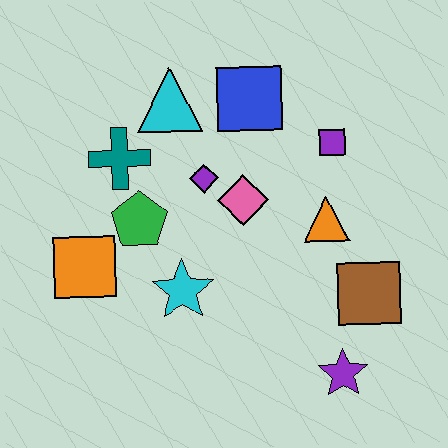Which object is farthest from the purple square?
The orange square is farthest from the purple square.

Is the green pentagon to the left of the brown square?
Yes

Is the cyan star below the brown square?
No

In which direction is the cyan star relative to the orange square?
The cyan star is to the right of the orange square.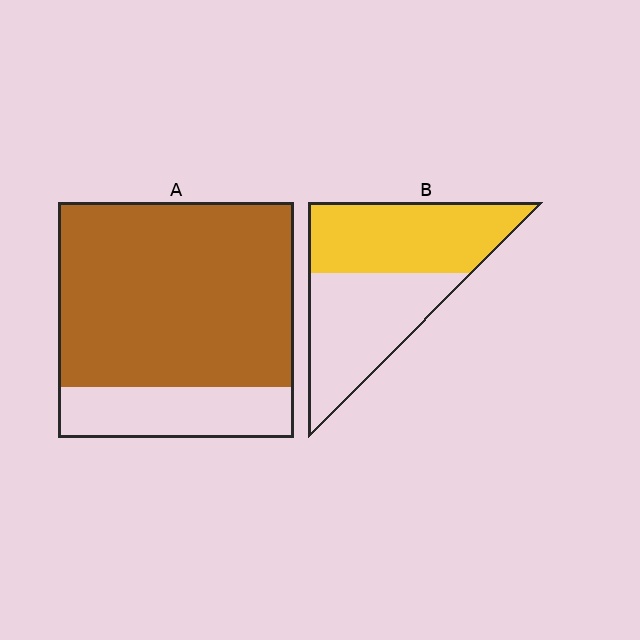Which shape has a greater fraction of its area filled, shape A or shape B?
Shape A.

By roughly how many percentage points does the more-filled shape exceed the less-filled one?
By roughly 25 percentage points (A over B).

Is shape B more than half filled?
Roughly half.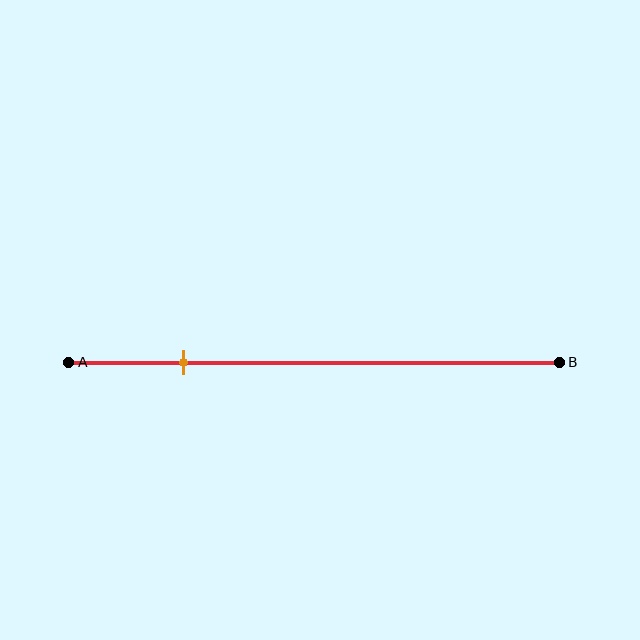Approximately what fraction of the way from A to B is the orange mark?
The orange mark is approximately 25% of the way from A to B.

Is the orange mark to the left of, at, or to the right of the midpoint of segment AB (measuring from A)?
The orange mark is to the left of the midpoint of segment AB.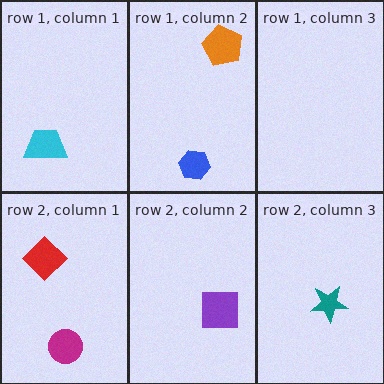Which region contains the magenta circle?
The row 2, column 1 region.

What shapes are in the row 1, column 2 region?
The blue hexagon, the orange pentagon.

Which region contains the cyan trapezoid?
The row 1, column 1 region.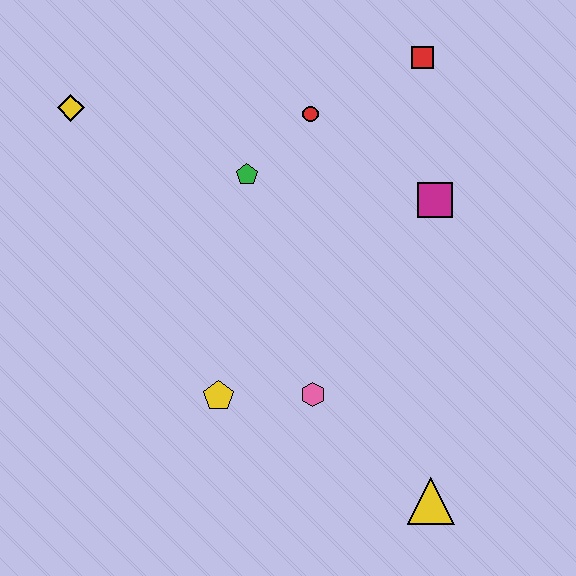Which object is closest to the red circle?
The green pentagon is closest to the red circle.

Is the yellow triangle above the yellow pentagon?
No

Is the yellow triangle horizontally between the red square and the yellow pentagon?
No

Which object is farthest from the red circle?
The yellow triangle is farthest from the red circle.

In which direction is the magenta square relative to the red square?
The magenta square is below the red square.